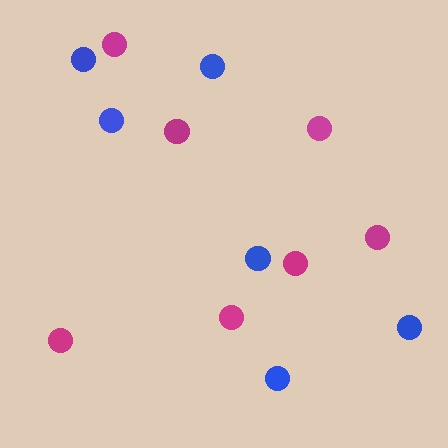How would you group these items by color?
There are 2 groups: one group of blue circles (6) and one group of magenta circles (7).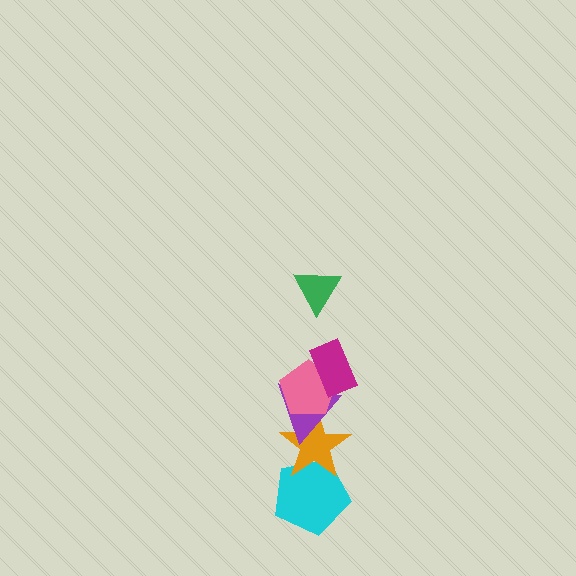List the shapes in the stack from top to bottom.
From top to bottom: the green triangle, the magenta rectangle, the pink pentagon, the purple triangle, the orange star, the cyan pentagon.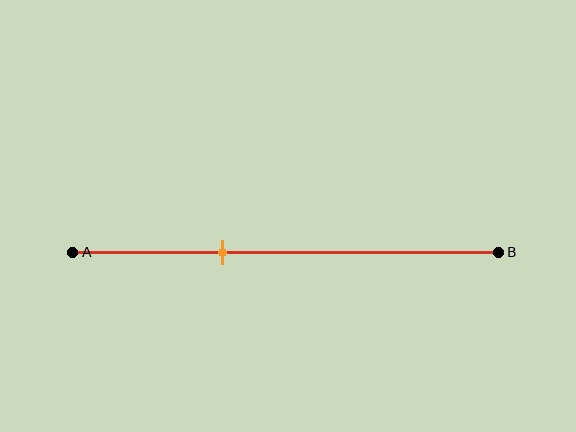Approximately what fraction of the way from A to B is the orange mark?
The orange mark is approximately 35% of the way from A to B.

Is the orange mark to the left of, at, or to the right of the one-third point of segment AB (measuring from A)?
The orange mark is approximately at the one-third point of segment AB.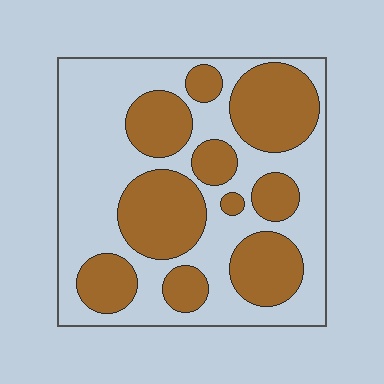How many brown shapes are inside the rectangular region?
10.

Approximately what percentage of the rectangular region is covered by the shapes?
Approximately 45%.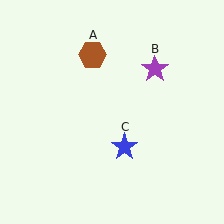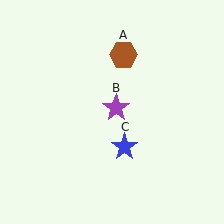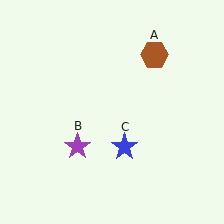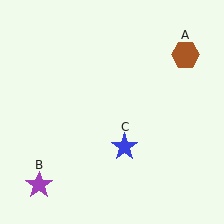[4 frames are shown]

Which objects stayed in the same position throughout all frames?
Blue star (object C) remained stationary.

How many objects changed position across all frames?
2 objects changed position: brown hexagon (object A), purple star (object B).